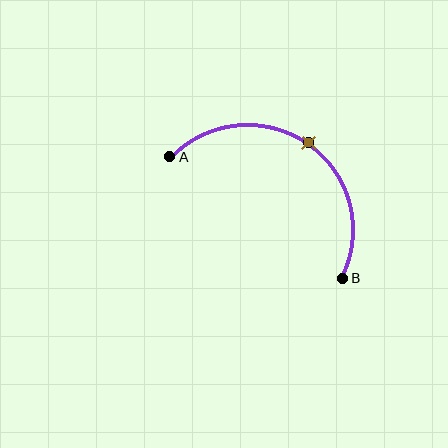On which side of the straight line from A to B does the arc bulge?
The arc bulges above and to the right of the straight line connecting A and B.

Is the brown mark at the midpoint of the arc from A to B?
Yes. The brown mark lies on the arc at equal arc-length from both A and B — it is the arc midpoint.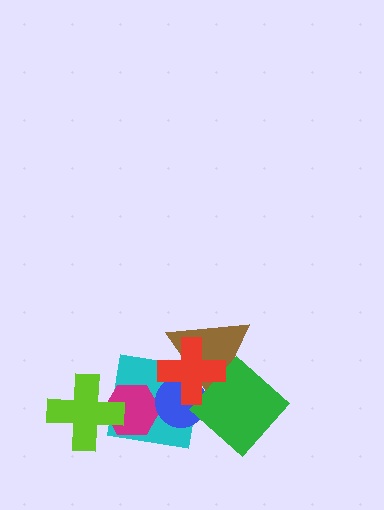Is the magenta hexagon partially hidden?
Yes, it is partially covered by another shape.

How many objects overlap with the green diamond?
3 objects overlap with the green diamond.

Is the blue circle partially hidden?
Yes, it is partially covered by another shape.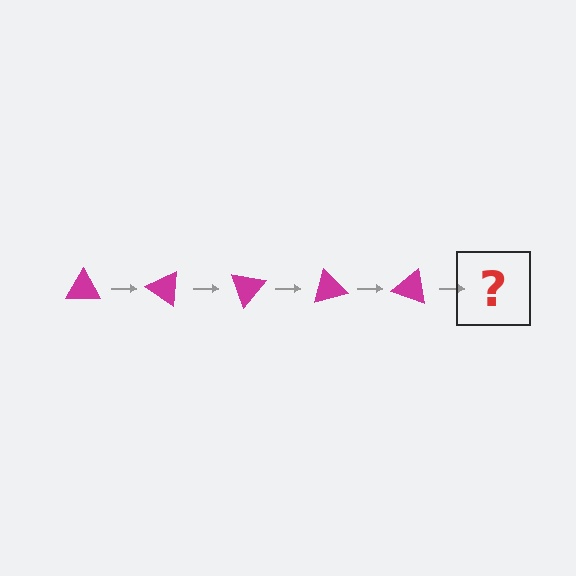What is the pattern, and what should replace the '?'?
The pattern is that the triangle rotates 35 degrees each step. The '?' should be a magenta triangle rotated 175 degrees.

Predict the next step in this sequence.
The next step is a magenta triangle rotated 175 degrees.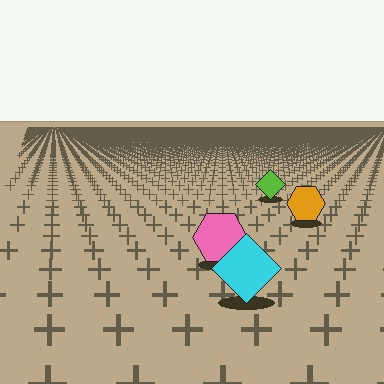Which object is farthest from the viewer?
The lime diamond is farthest from the viewer. It appears smaller and the ground texture around it is denser.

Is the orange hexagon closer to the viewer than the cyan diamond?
No. The cyan diamond is closer — you can tell from the texture gradient: the ground texture is coarser near it.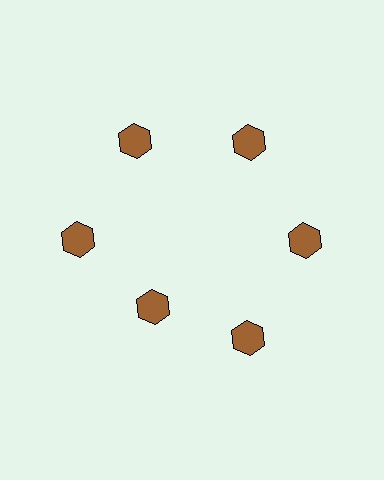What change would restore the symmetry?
The symmetry would be restored by moving it outward, back onto the ring so that all 6 hexagons sit at equal angles and equal distance from the center.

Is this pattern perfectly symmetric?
No. The 6 brown hexagons are arranged in a ring, but one element near the 7 o'clock position is pulled inward toward the center, breaking the 6-fold rotational symmetry.